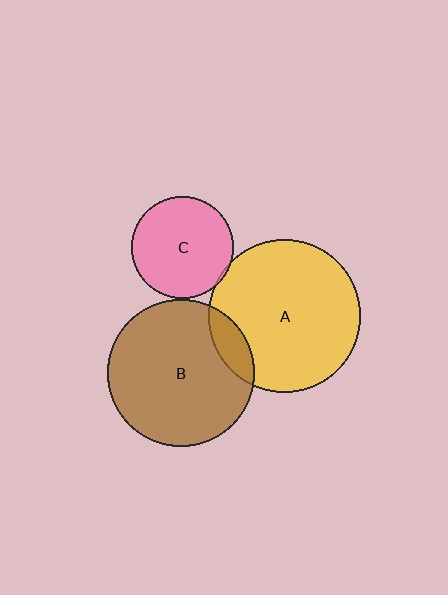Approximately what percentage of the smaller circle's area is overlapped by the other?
Approximately 5%.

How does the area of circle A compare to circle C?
Approximately 2.2 times.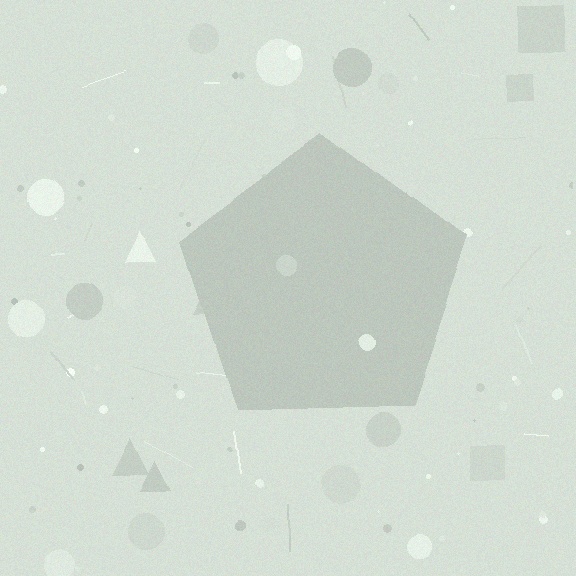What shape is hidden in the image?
A pentagon is hidden in the image.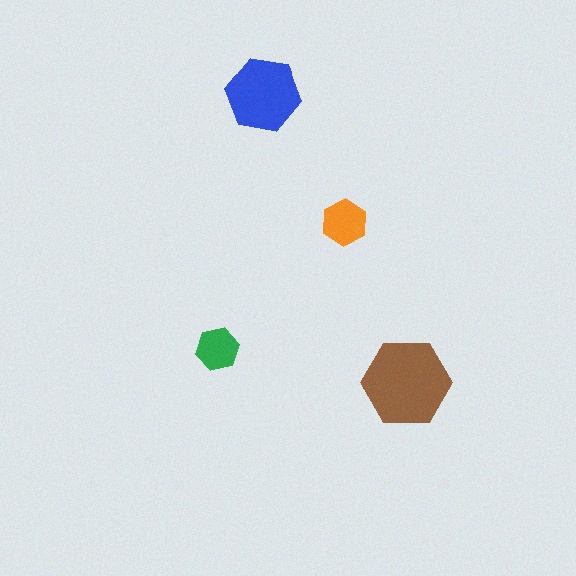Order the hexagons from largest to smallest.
the brown one, the blue one, the orange one, the green one.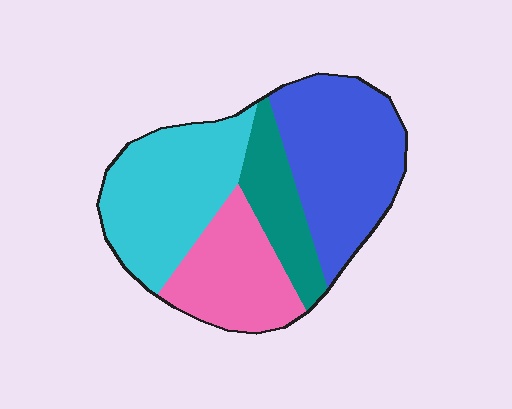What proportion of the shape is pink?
Pink takes up less than a quarter of the shape.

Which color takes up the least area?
Teal, at roughly 15%.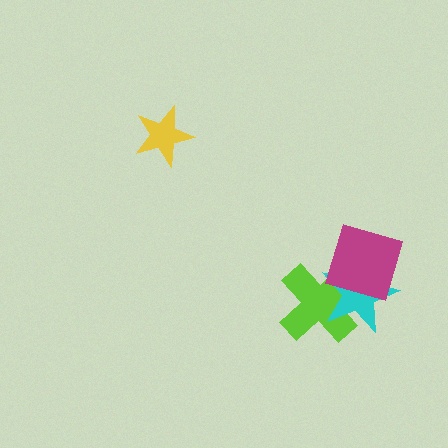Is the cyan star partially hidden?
Yes, it is partially covered by another shape.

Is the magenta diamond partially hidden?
No, no other shape covers it.